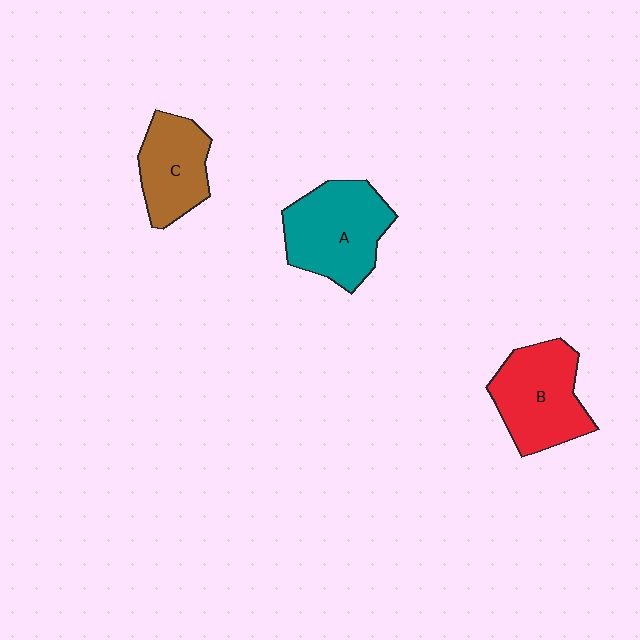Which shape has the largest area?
Shape A (teal).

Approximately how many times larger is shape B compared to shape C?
Approximately 1.3 times.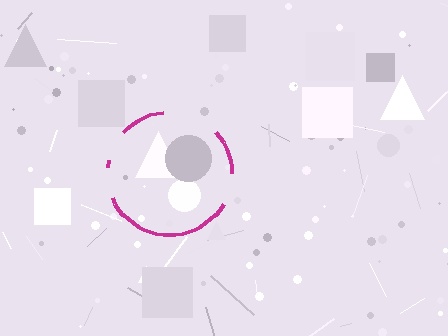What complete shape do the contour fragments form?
The contour fragments form a circle.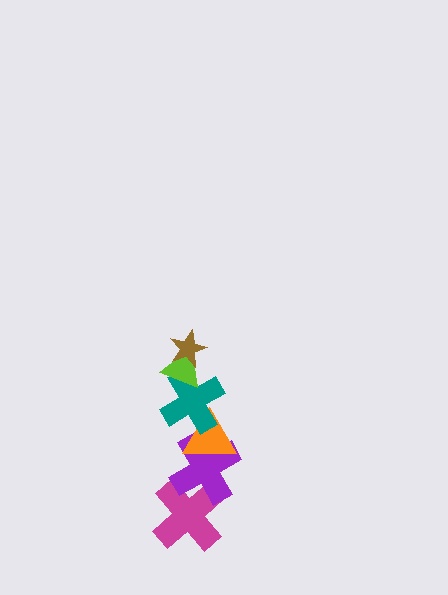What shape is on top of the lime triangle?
The brown star is on top of the lime triangle.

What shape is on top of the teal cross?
The lime triangle is on top of the teal cross.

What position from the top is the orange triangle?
The orange triangle is 4th from the top.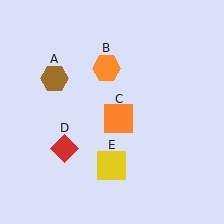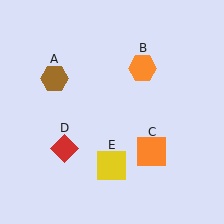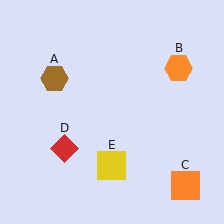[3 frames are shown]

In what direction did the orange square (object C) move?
The orange square (object C) moved down and to the right.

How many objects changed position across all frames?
2 objects changed position: orange hexagon (object B), orange square (object C).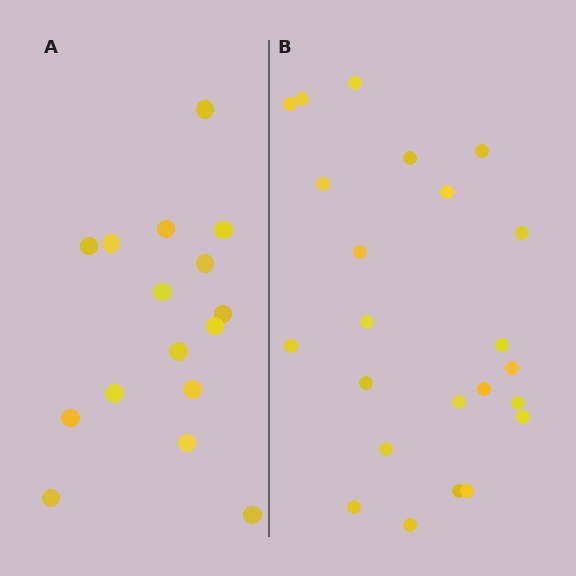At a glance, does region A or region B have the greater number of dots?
Region B (the right region) has more dots.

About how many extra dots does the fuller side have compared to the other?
Region B has roughly 8 or so more dots than region A.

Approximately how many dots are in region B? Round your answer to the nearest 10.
About 20 dots. (The exact count is 23, which rounds to 20.)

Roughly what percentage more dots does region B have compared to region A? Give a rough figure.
About 45% more.